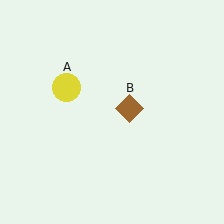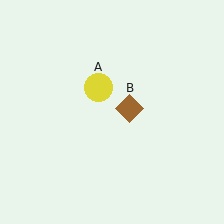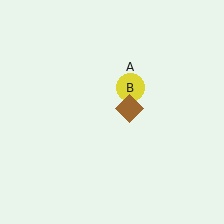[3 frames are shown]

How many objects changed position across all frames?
1 object changed position: yellow circle (object A).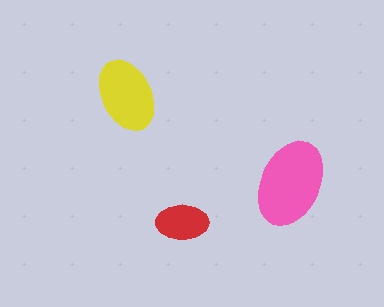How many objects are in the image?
There are 3 objects in the image.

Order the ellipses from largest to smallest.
the pink one, the yellow one, the red one.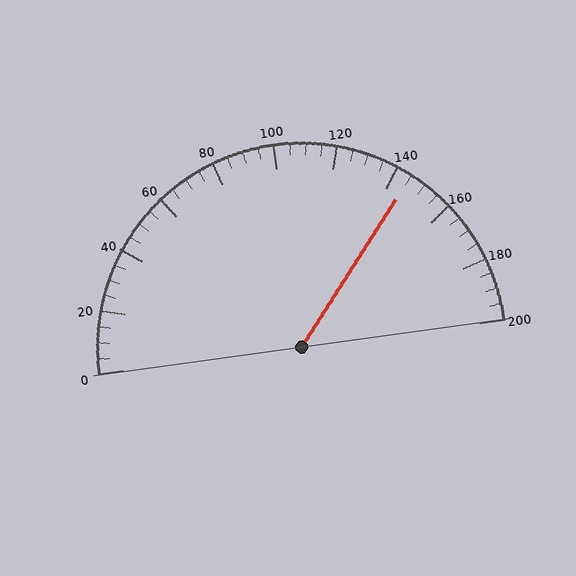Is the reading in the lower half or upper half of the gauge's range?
The reading is in the upper half of the range (0 to 200).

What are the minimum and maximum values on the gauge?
The gauge ranges from 0 to 200.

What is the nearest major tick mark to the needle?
The nearest major tick mark is 140.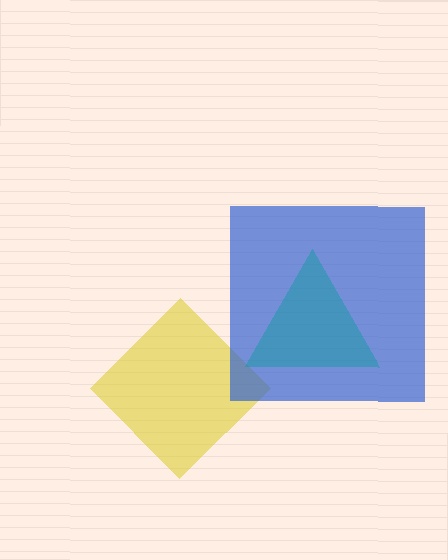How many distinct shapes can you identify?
There are 3 distinct shapes: a yellow diamond, a blue square, a teal triangle.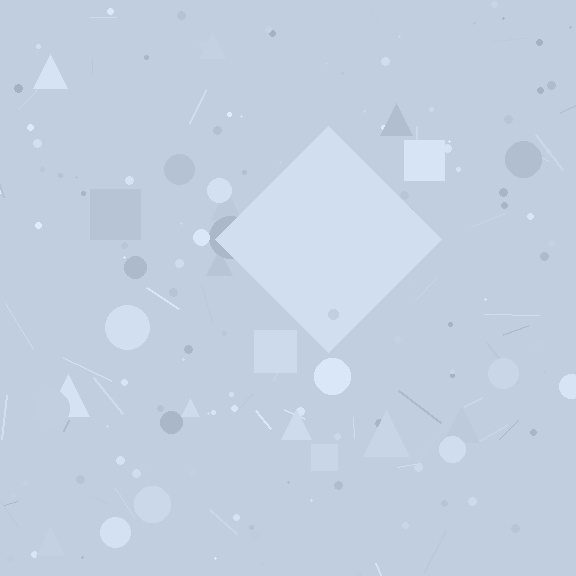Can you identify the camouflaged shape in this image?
The camouflaged shape is a diamond.